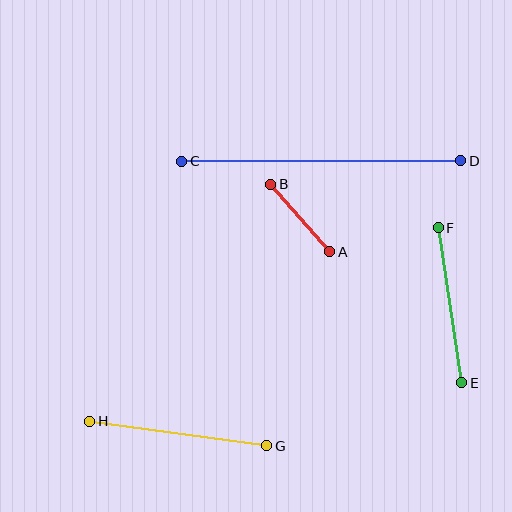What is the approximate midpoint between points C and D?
The midpoint is at approximately (321, 161) pixels.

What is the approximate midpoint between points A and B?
The midpoint is at approximately (300, 218) pixels.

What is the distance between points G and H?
The distance is approximately 179 pixels.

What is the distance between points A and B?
The distance is approximately 90 pixels.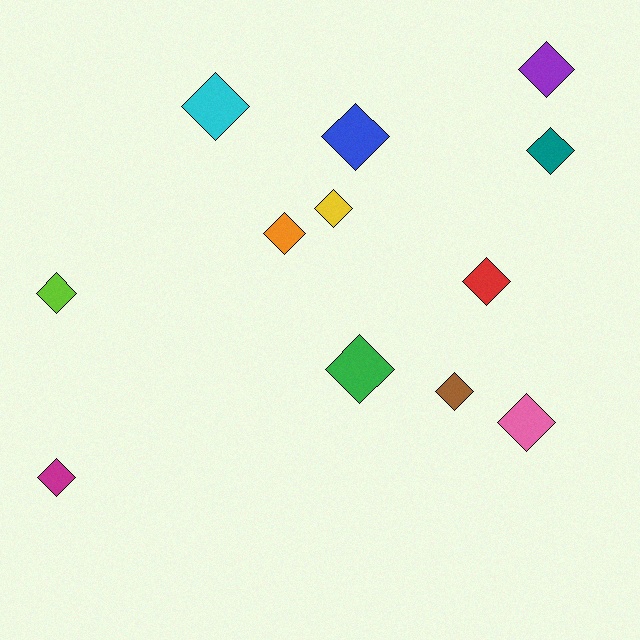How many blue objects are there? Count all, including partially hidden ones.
There is 1 blue object.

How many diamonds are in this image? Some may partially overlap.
There are 12 diamonds.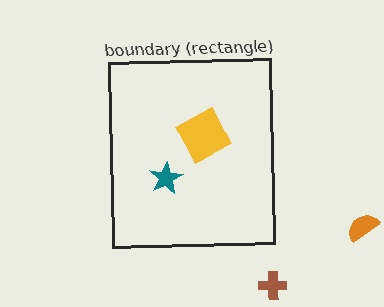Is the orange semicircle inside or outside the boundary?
Outside.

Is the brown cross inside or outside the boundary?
Outside.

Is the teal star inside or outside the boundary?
Inside.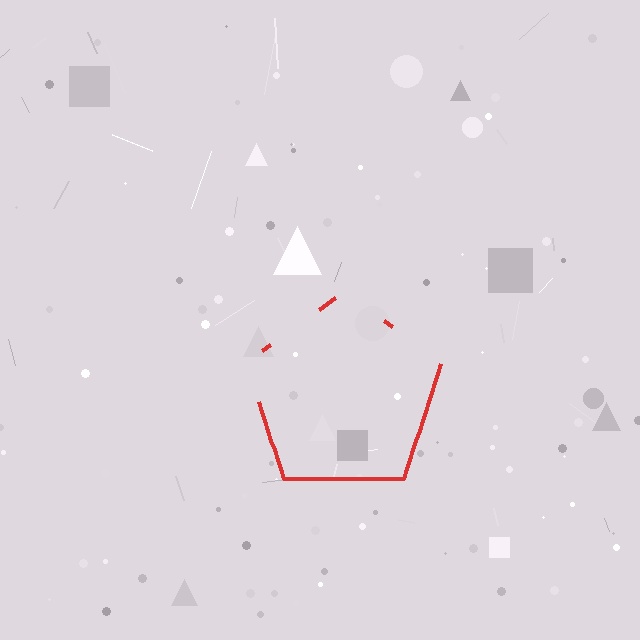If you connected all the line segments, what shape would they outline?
They would outline a pentagon.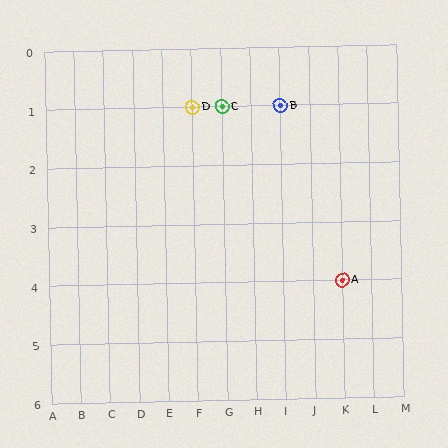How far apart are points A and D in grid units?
Points A and D are 5 columns and 3 rows apart (about 5.8 grid units diagonally).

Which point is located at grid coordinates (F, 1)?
Point D is at (F, 1).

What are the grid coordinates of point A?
Point A is at grid coordinates (K, 4).